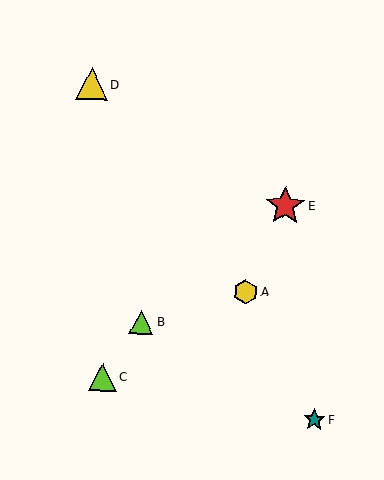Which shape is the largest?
The red star (labeled E) is the largest.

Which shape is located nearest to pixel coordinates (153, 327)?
The lime triangle (labeled B) at (142, 322) is nearest to that location.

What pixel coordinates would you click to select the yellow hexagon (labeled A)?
Click at (245, 292) to select the yellow hexagon A.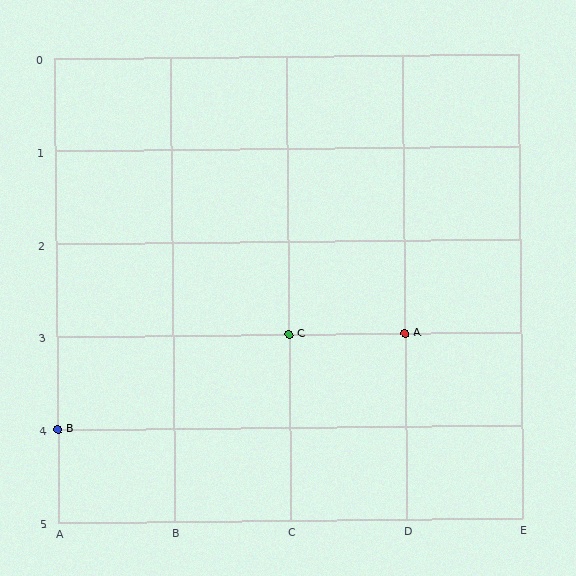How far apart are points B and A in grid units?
Points B and A are 3 columns and 1 row apart (about 3.2 grid units diagonally).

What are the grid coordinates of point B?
Point B is at grid coordinates (A, 4).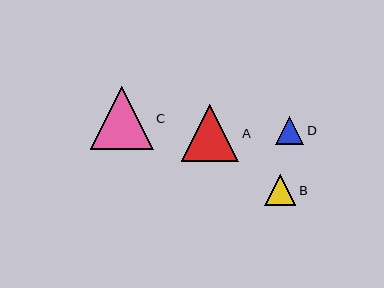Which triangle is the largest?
Triangle C is the largest with a size of approximately 63 pixels.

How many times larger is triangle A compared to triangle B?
Triangle A is approximately 1.9 times the size of triangle B.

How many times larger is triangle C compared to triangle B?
Triangle C is approximately 2.0 times the size of triangle B.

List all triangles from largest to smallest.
From largest to smallest: C, A, B, D.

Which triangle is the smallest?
Triangle D is the smallest with a size of approximately 28 pixels.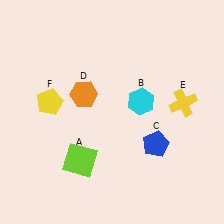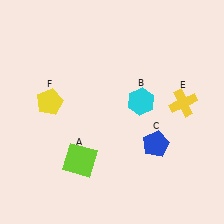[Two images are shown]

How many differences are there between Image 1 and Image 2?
There is 1 difference between the two images.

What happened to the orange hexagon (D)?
The orange hexagon (D) was removed in Image 2. It was in the top-left area of Image 1.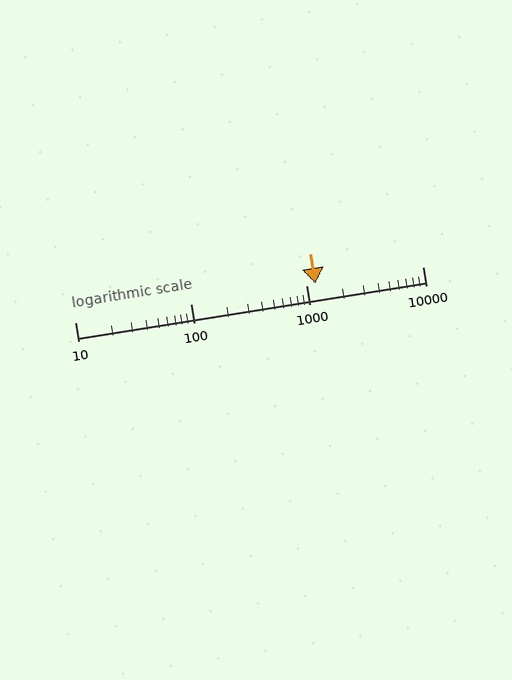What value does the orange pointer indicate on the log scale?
The pointer indicates approximately 1200.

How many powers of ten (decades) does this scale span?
The scale spans 3 decades, from 10 to 10000.